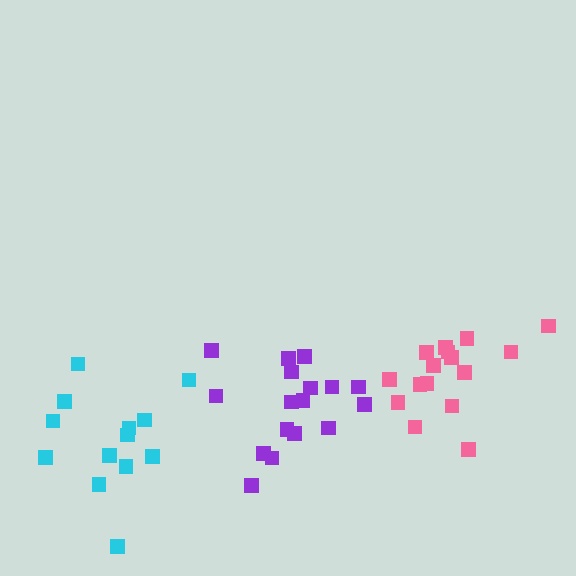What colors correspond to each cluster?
The clusters are colored: purple, cyan, pink.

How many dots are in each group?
Group 1: 17 dots, Group 2: 13 dots, Group 3: 16 dots (46 total).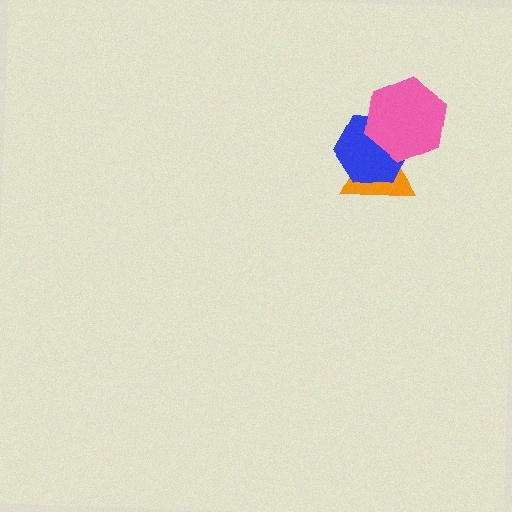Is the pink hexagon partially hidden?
No, no other shape covers it.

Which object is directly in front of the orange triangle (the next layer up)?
The blue hexagon is directly in front of the orange triangle.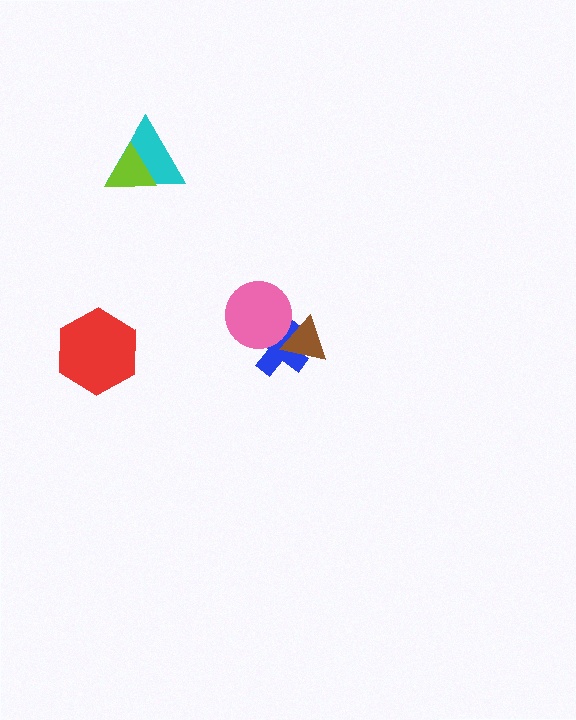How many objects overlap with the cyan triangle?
1 object overlaps with the cyan triangle.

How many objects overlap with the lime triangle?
1 object overlaps with the lime triangle.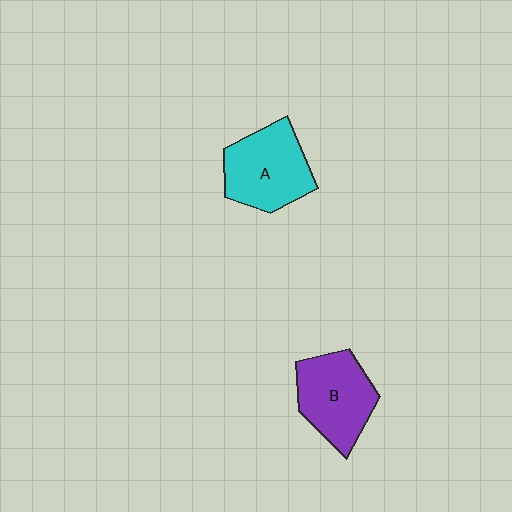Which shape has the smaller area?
Shape B (purple).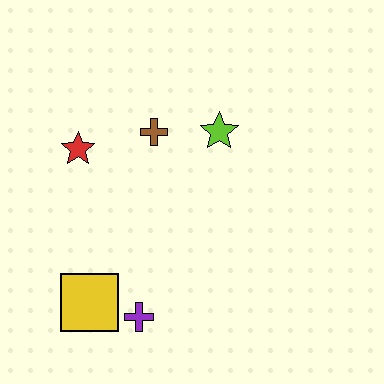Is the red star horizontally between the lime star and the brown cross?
No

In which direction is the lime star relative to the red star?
The lime star is to the right of the red star.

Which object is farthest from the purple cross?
The lime star is farthest from the purple cross.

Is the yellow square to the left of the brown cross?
Yes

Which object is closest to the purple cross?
The yellow square is closest to the purple cross.